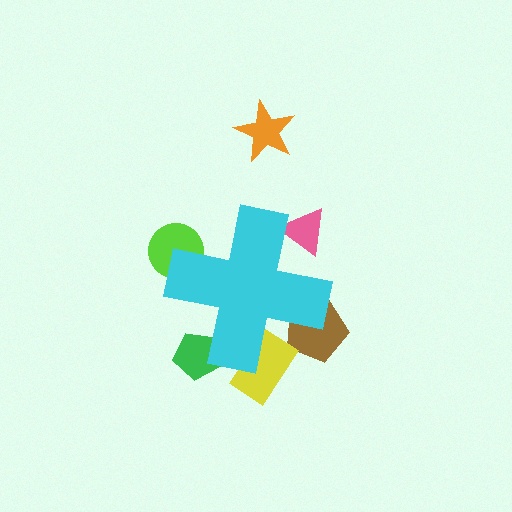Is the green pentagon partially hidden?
Yes, the green pentagon is partially hidden behind the cyan cross.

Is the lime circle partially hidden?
Yes, the lime circle is partially hidden behind the cyan cross.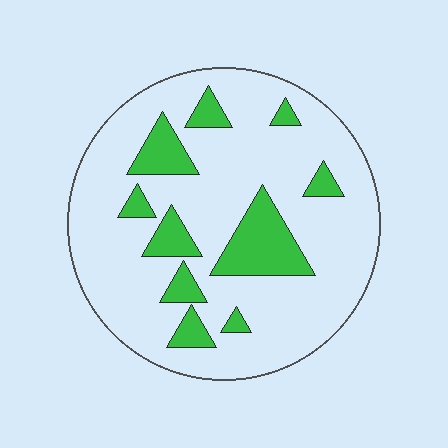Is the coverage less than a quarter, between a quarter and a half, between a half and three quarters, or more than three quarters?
Less than a quarter.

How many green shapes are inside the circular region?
10.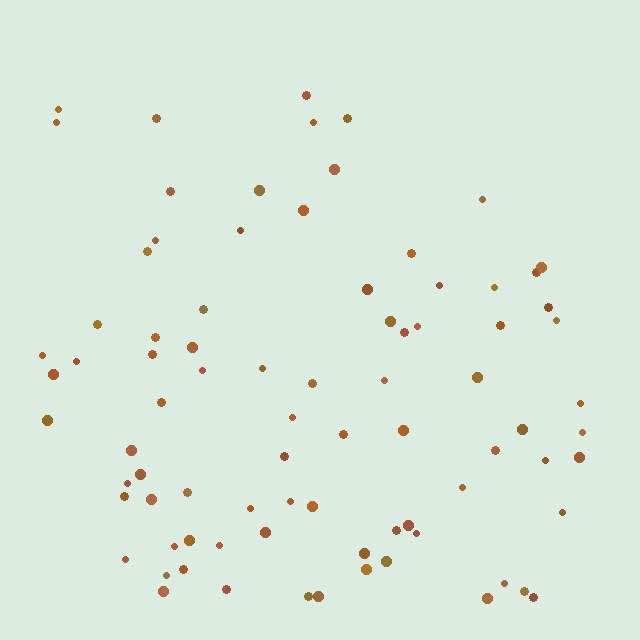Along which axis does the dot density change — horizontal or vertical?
Vertical.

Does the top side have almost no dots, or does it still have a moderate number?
Still a moderate number, just noticeably fewer than the bottom.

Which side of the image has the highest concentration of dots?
The bottom.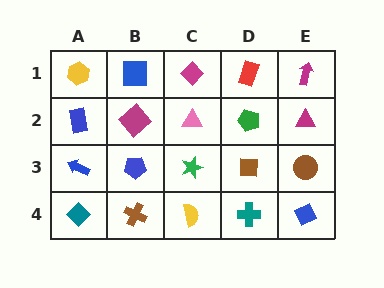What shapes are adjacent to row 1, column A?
A blue rectangle (row 2, column A), a blue square (row 1, column B).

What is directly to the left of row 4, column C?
A brown cross.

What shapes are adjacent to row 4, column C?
A green star (row 3, column C), a brown cross (row 4, column B), a teal cross (row 4, column D).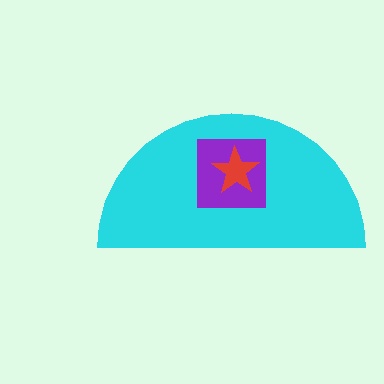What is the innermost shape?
The red star.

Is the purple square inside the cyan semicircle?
Yes.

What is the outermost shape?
The cyan semicircle.